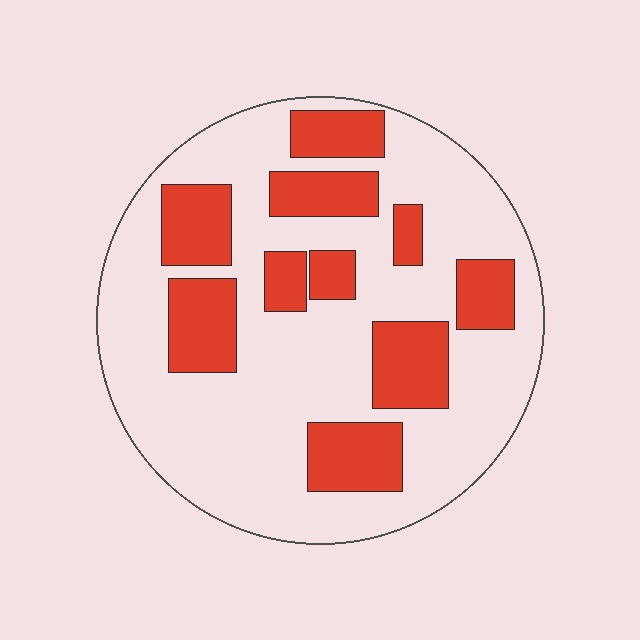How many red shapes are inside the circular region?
10.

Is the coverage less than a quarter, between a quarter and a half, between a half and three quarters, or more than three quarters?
Between a quarter and a half.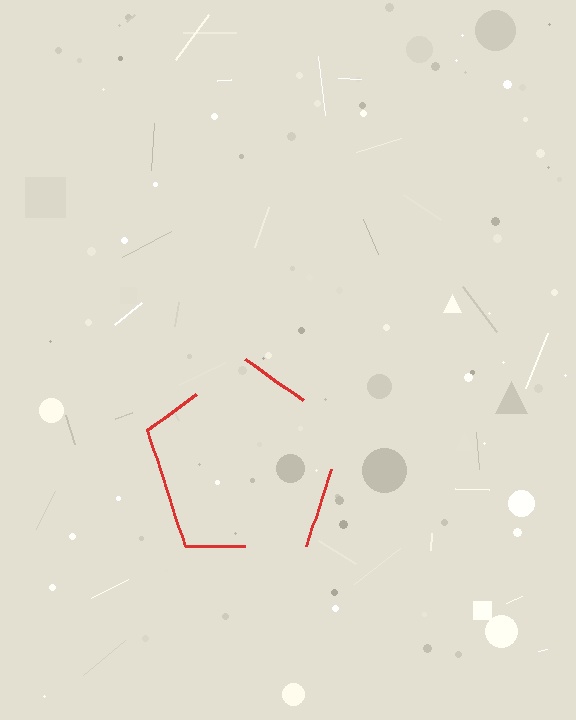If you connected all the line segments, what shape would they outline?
They would outline a pentagon.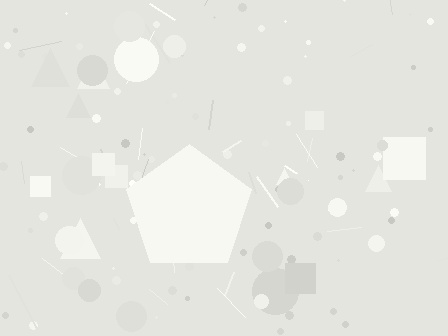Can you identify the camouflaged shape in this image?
The camouflaged shape is a pentagon.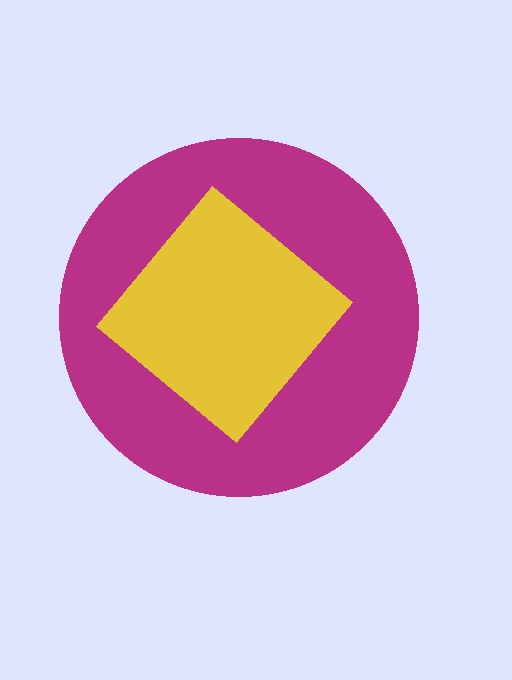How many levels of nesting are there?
2.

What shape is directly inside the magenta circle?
The yellow diamond.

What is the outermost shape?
The magenta circle.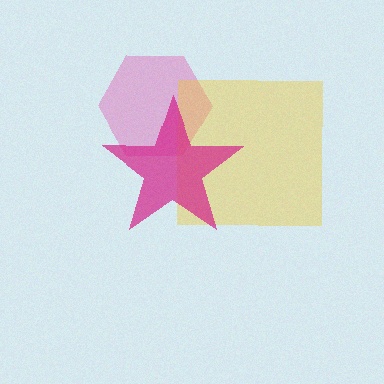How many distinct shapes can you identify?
There are 3 distinct shapes: a pink hexagon, a yellow square, a magenta star.